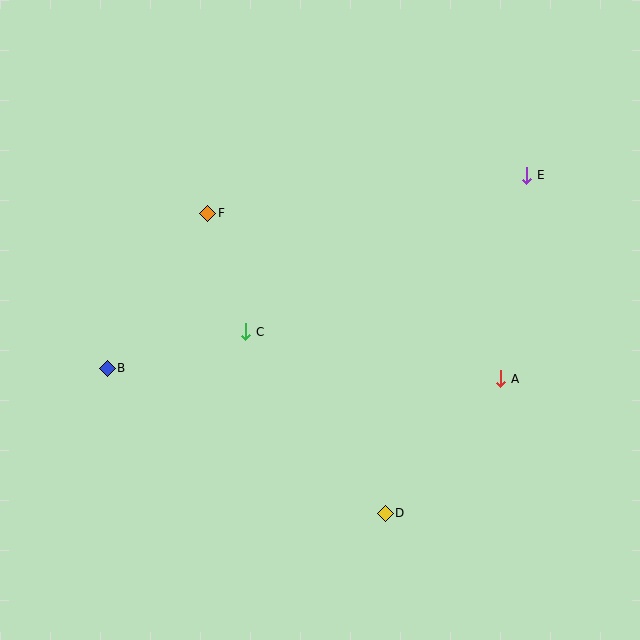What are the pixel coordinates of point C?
Point C is at (246, 332).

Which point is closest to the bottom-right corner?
Point D is closest to the bottom-right corner.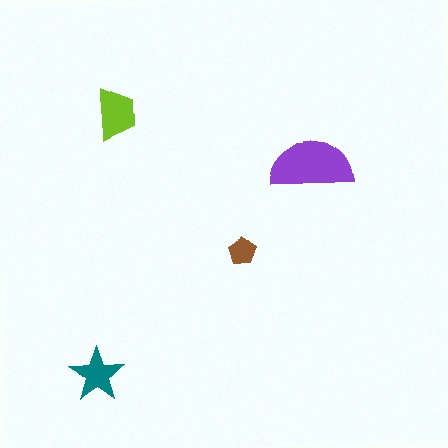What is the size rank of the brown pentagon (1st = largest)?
4th.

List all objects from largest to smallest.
The purple semicircle, the lime trapezoid, the teal star, the brown pentagon.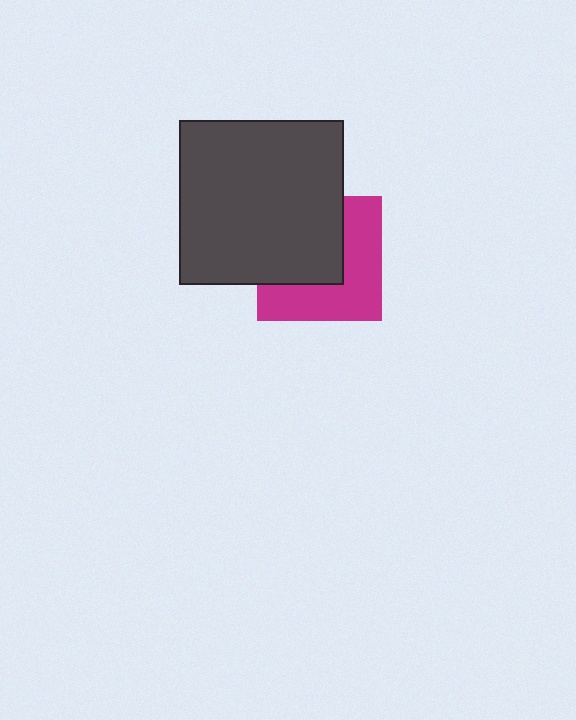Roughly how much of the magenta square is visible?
About half of it is visible (roughly 50%).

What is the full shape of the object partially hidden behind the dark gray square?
The partially hidden object is a magenta square.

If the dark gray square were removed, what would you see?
You would see the complete magenta square.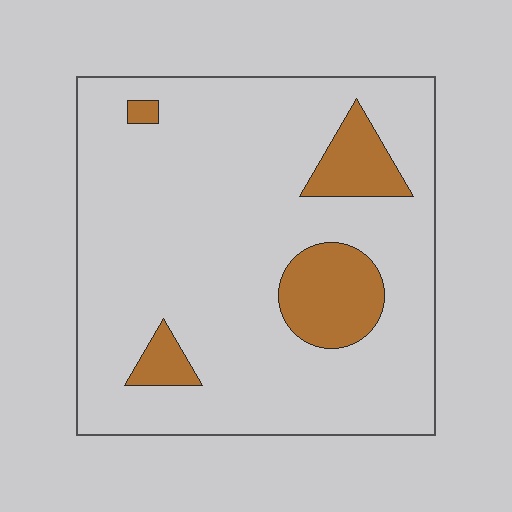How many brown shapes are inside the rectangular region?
4.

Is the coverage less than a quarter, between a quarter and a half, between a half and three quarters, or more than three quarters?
Less than a quarter.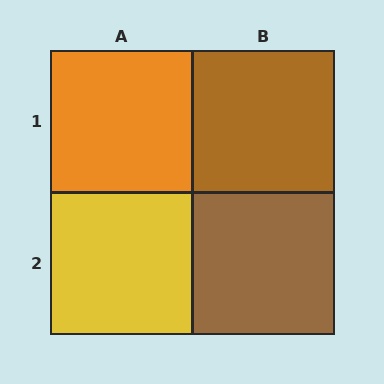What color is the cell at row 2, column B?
Brown.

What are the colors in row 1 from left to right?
Orange, brown.